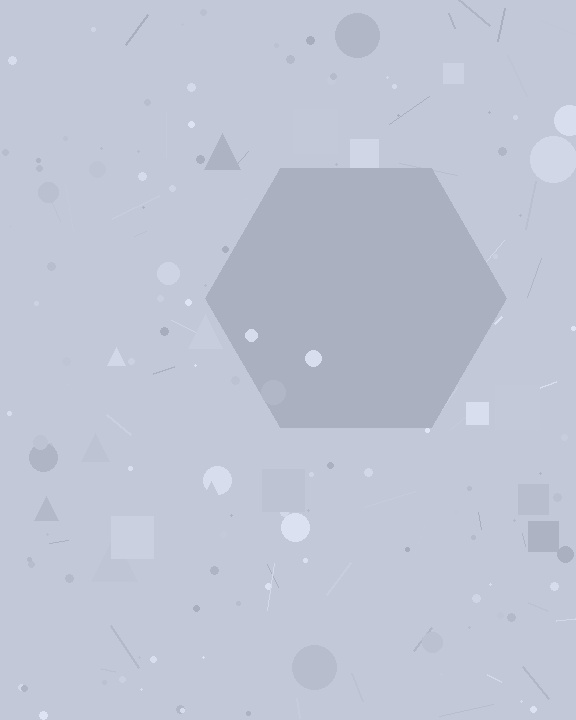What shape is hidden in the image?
A hexagon is hidden in the image.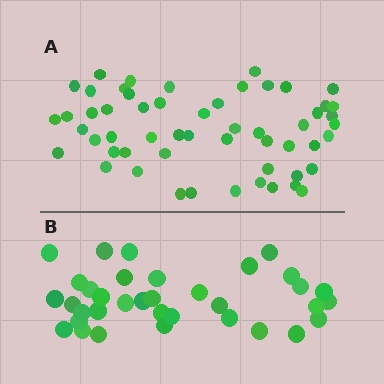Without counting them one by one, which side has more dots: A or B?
Region A (the top region) has more dots.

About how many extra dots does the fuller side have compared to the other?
Region A has approximately 20 more dots than region B.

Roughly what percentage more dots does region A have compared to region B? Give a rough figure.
About 55% more.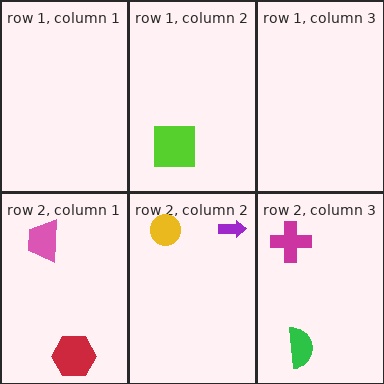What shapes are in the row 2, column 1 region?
The pink trapezoid, the red hexagon.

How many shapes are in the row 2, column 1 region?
2.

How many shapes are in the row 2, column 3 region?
2.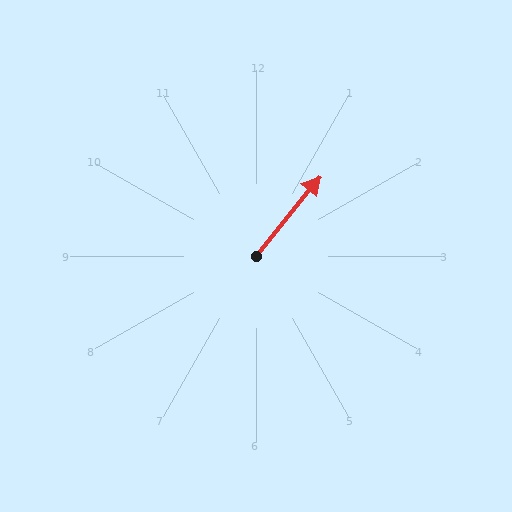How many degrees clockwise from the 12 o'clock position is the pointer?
Approximately 39 degrees.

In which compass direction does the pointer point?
Northeast.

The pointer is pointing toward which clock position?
Roughly 1 o'clock.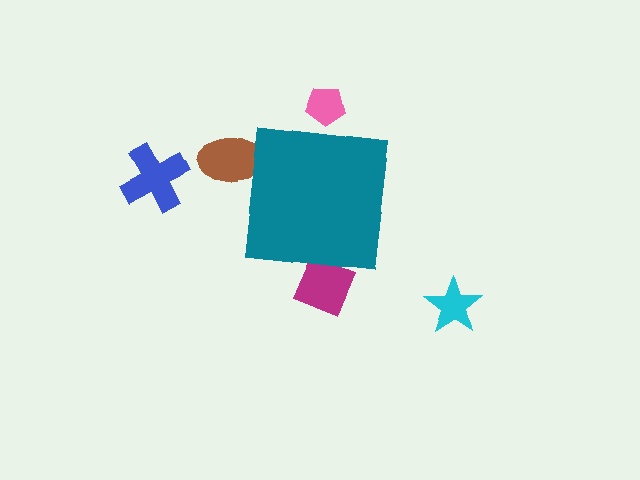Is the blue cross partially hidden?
No, the blue cross is fully visible.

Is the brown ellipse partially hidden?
Yes, the brown ellipse is partially hidden behind the teal square.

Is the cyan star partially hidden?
No, the cyan star is fully visible.